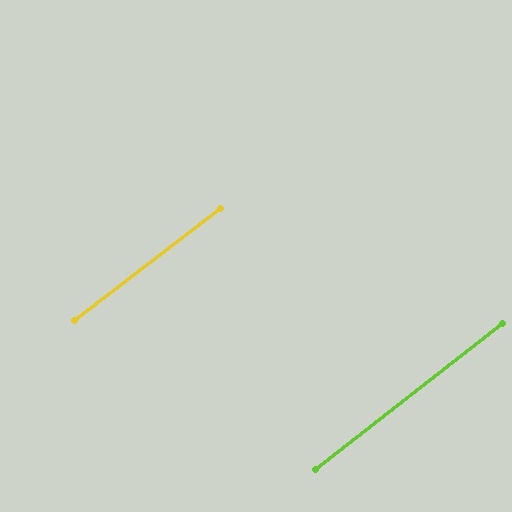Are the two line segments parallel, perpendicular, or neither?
Parallel — their directions differ by only 0.2°.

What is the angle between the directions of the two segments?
Approximately 0 degrees.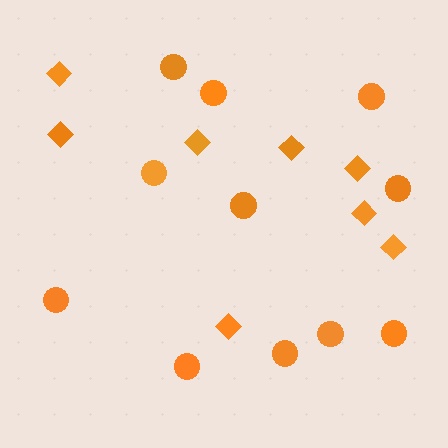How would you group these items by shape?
There are 2 groups: one group of circles (11) and one group of diamonds (8).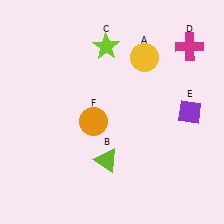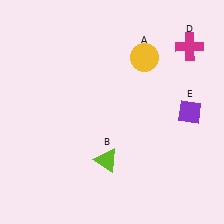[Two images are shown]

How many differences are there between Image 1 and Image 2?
There are 2 differences between the two images.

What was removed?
The orange circle (F), the lime star (C) were removed in Image 2.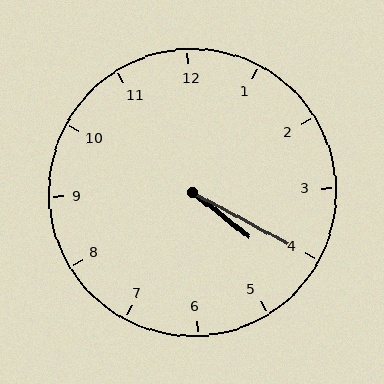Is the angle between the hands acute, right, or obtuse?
It is acute.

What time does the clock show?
4:20.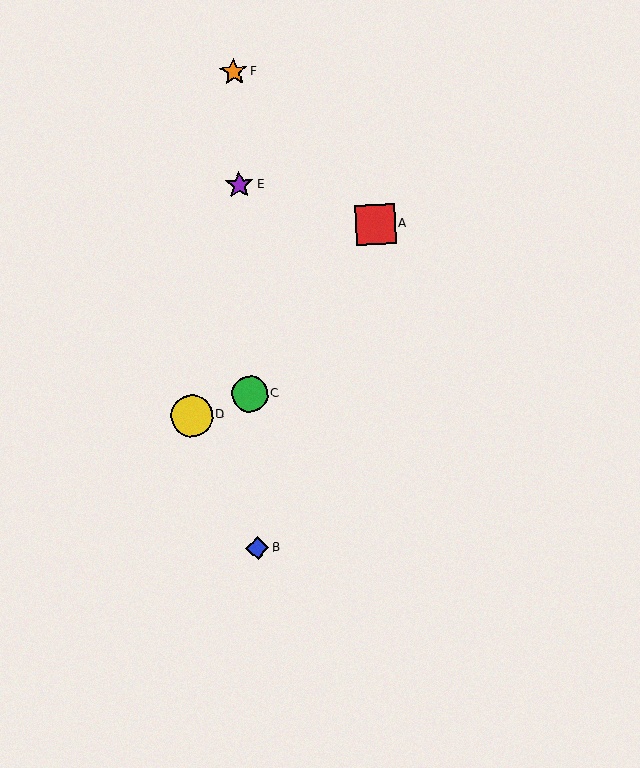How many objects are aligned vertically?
4 objects (B, C, E, F) are aligned vertically.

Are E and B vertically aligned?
Yes, both are at x≈239.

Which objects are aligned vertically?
Objects B, C, E, F are aligned vertically.